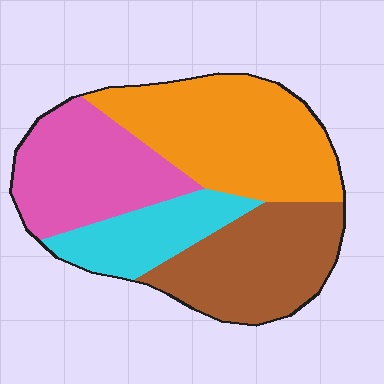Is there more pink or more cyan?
Pink.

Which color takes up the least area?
Cyan, at roughly 15%.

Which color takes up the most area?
Orange, at roughly 35%.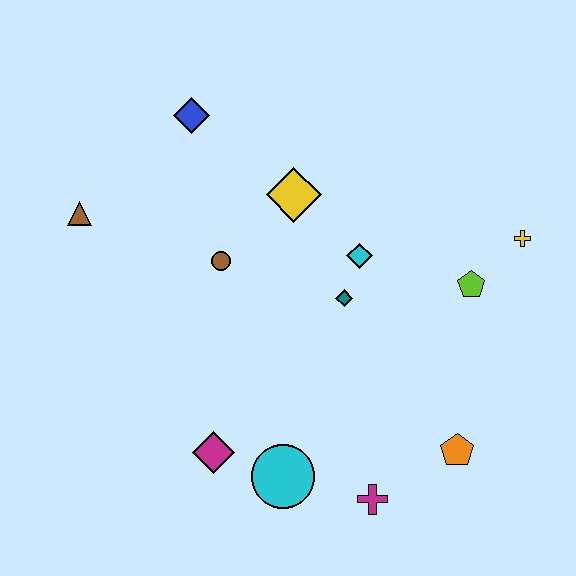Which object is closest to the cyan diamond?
The teal diamond is closest to the cyan diamond.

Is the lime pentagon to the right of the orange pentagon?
Yes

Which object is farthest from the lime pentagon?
The brown triangle is farthest from the lime pentagon.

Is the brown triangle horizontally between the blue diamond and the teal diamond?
No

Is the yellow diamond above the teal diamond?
Yes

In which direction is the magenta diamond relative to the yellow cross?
The magenta diamond is to the left of the yellow cross.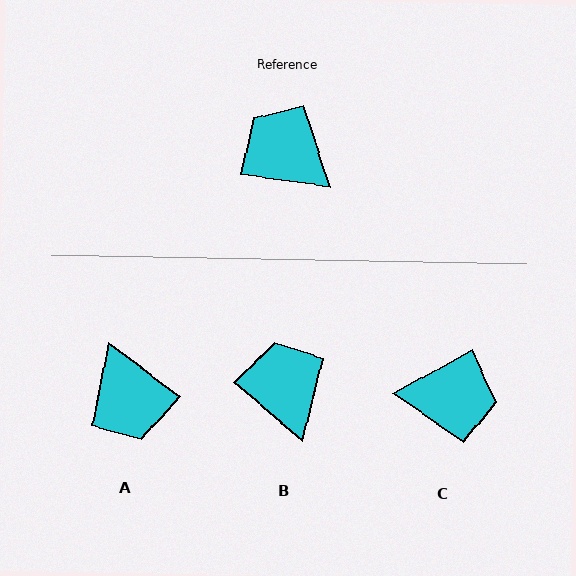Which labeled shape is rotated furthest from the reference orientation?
A, about 151 degrees away.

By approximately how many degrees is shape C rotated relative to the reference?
Approximately 143 degrees clockwise.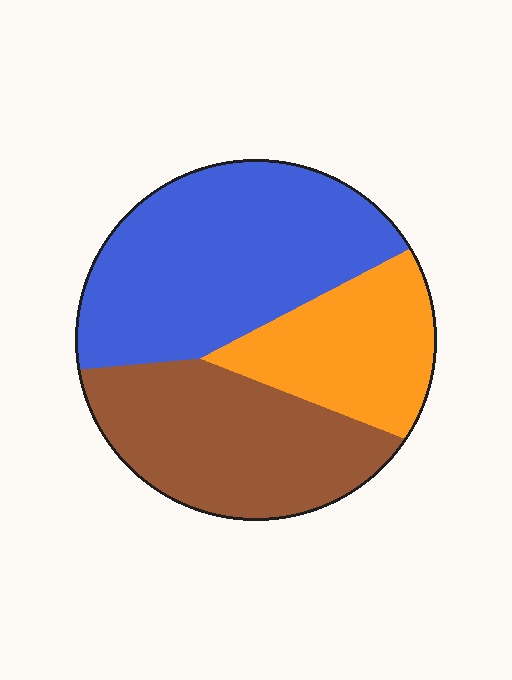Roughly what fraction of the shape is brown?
Brown takes up about one third (1/3) of the shape.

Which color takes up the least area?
Orange, at roughly 25%.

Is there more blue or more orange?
Blue.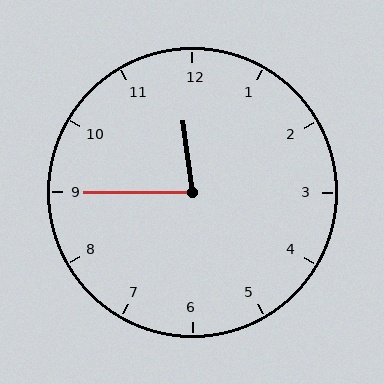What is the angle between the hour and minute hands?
Approximately 82 degrees.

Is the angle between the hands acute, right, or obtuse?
It is acute.